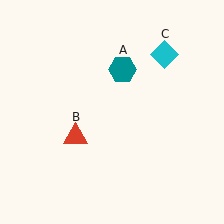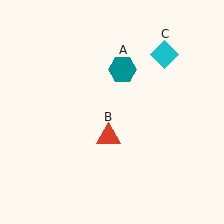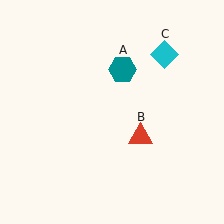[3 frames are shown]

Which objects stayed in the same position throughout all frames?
Teal hexagon (object A) and cyan diamond (object C) remained stationary.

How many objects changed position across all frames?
1 object changed position: red triangle (object B).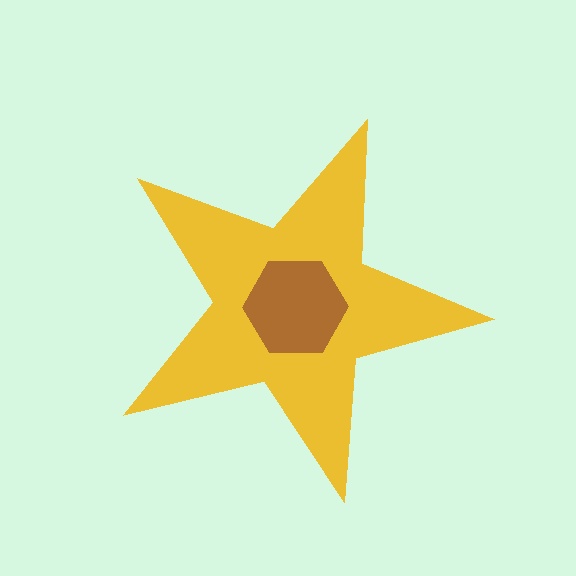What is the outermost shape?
The yellow star.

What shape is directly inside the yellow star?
The brown hexagon.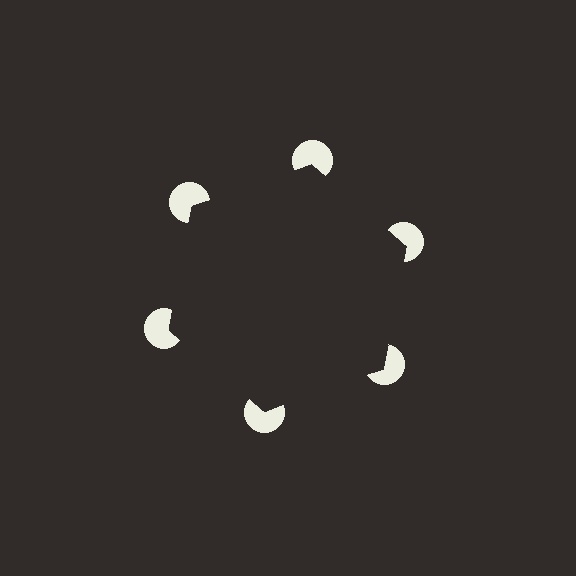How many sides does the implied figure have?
6 sides.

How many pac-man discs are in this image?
There are 6 — one at each vertex of the illusory hexagon.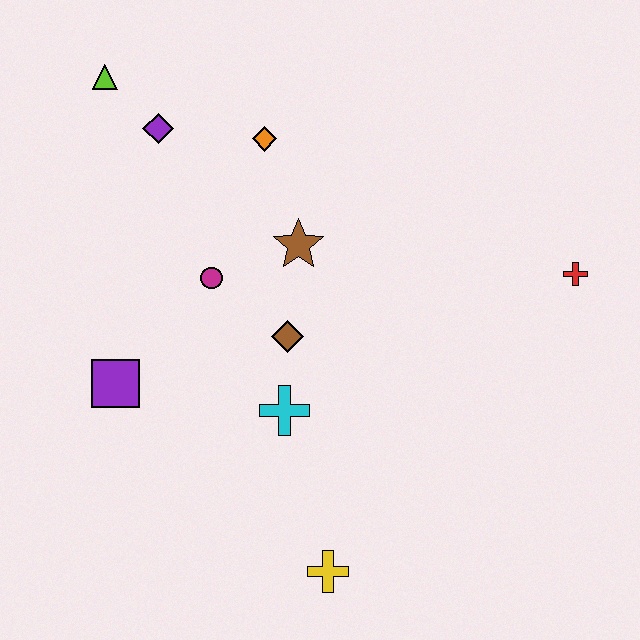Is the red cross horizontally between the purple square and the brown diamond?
No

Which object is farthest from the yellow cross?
The lime triangle is farthest from the yellow cross.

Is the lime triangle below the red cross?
No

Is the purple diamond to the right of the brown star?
No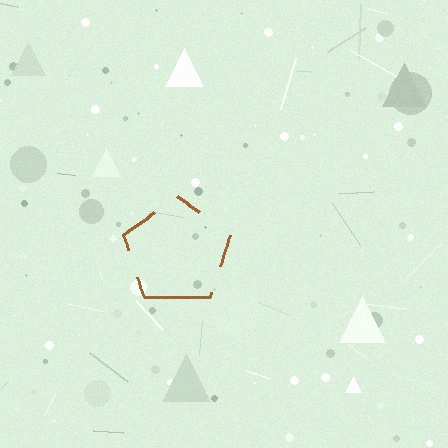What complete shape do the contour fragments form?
The contour fragments form a pentagon.